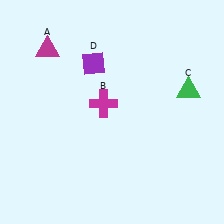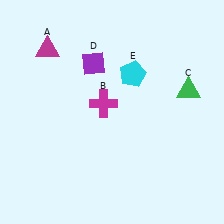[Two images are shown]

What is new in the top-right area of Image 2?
A cyan pentagon (E) was added in the top-right area of Image 2.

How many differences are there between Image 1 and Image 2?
There is 1 difference between the two images.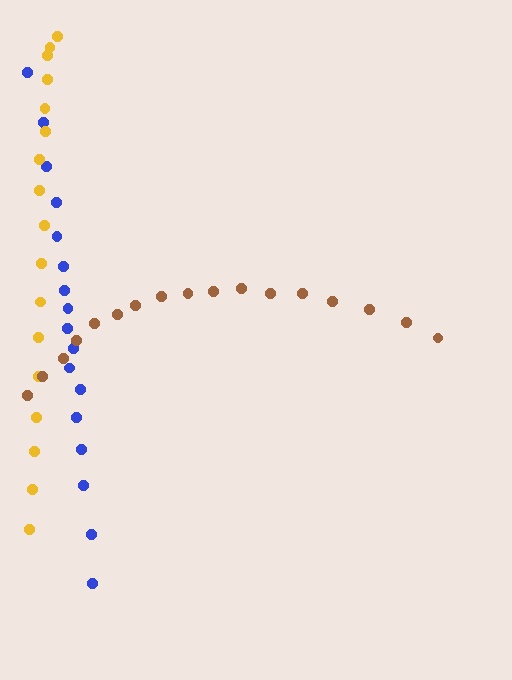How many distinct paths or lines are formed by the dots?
There are 3 distinct paths.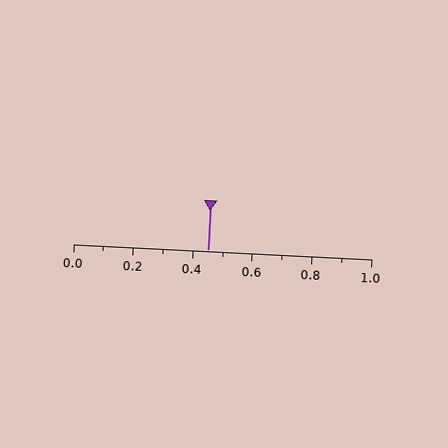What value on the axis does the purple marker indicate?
The marker indicates approximately 0.45.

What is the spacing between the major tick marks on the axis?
The major ticks are spaced 0.2 apart.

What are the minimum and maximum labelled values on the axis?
The axis runs from 0.0 to 1.0.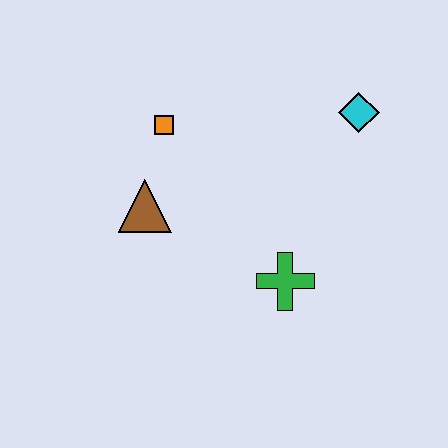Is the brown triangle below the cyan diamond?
Yes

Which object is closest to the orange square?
The brown triangle is closest to the orange square.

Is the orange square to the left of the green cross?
Yes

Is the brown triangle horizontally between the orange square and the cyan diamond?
No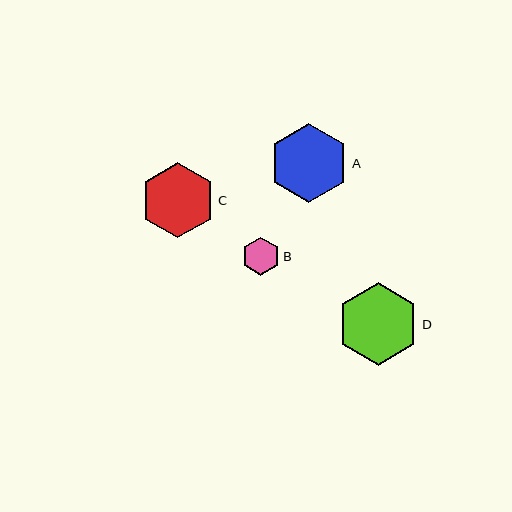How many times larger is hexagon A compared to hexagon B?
Hexagon A is approximately 2.1 times the size of hexagon B.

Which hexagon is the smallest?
Hexagon B is the smallest with a size of approximately 38 pixels.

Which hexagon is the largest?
Hexagon D is the largest with a size of approximately 82 pixels.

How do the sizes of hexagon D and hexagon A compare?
Hexagon D and hexagon A are approximately the same size.